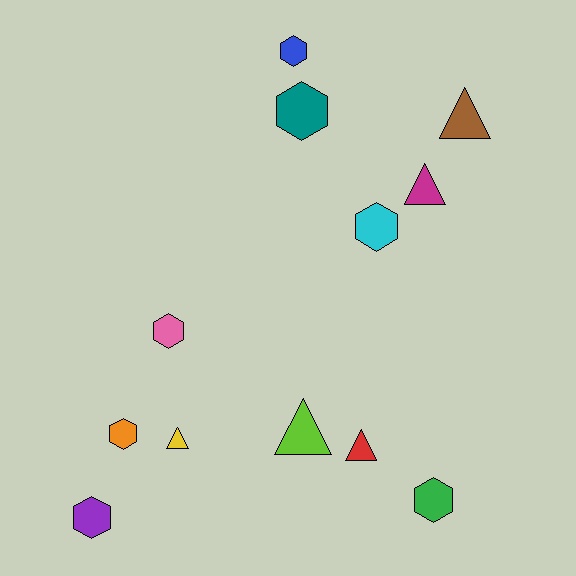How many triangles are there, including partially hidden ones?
There are 5 triangles.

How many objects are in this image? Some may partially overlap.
There are 12 objects.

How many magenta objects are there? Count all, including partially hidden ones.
There is 1 magenta object.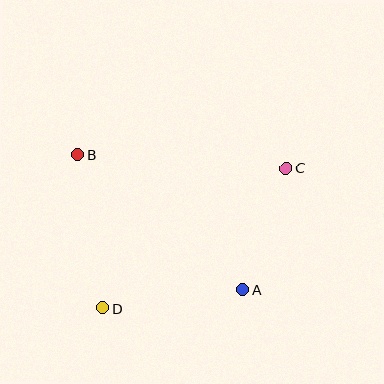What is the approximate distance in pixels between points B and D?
The distance between B and D is approximately 156 pixels.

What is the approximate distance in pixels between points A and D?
The distance between A and D is approximately 142 pixels.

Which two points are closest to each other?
Points A and C are closest to each other.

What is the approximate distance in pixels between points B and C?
The distance between B and C is approximately 209 pixels.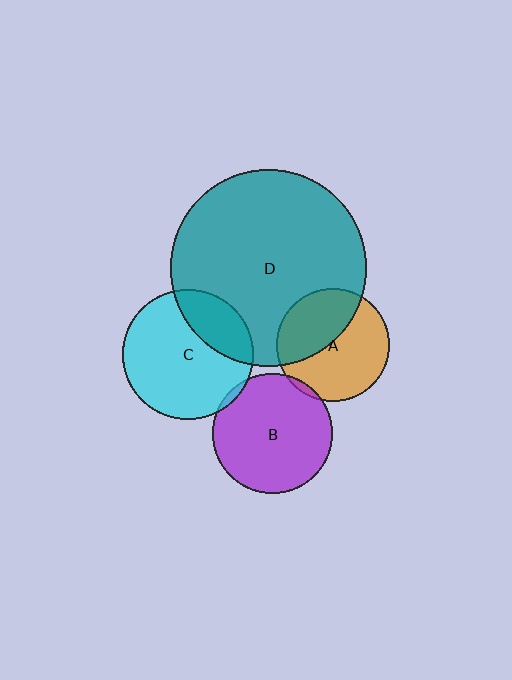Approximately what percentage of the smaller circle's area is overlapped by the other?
Approximately 40%.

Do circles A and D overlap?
Yes.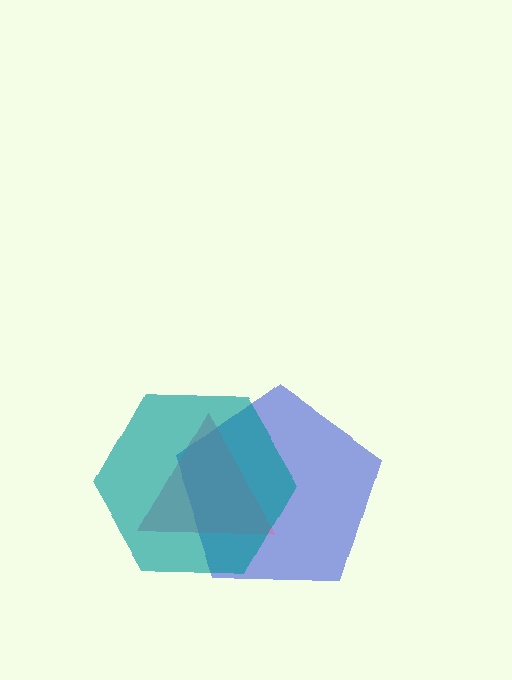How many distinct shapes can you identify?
There are 3 distinct shapes: a blue pentagon, a pink triangle, a teal hexagon.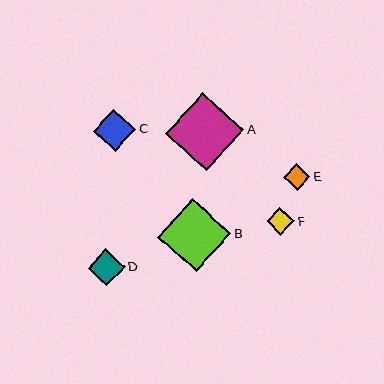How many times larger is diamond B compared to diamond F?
Diamond B is approximately 2.6 times the size of diamond F.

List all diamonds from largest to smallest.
From largest to smallest: A, B, C, D, F, E.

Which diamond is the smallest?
Diamond E is the smallest with a size of approximately 27 pixels.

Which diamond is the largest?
Diamond A is the largest with a size of approximately 78 pixels.